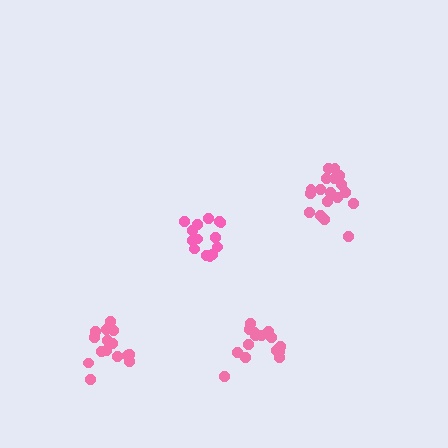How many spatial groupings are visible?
There are 4 spatial groupings.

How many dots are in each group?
Group 1: 15 dots, Group 2: 14 dots, Group 3: 18 dots, Group 4: 15 dots (62 total).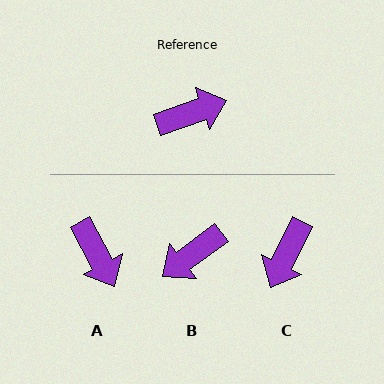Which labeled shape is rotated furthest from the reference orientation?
B, about 163 degrees away.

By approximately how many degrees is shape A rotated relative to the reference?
Approximately 81 degrees clockwise.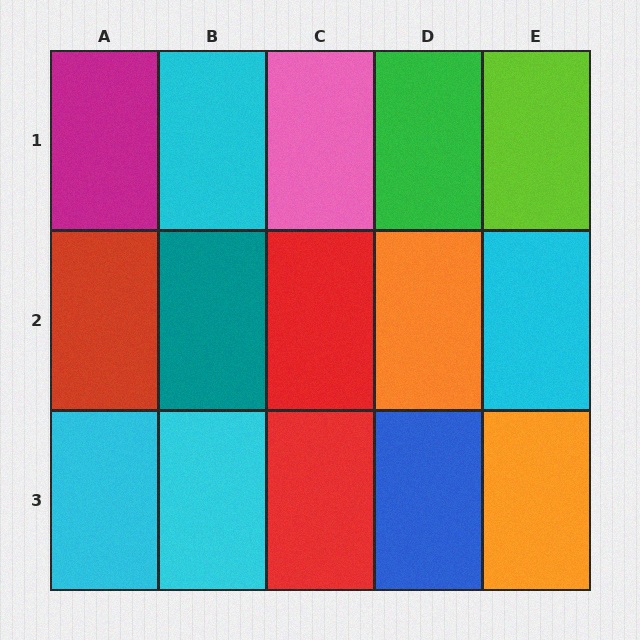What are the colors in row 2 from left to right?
Red, teal, red, orange, cyan.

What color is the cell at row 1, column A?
Magenta.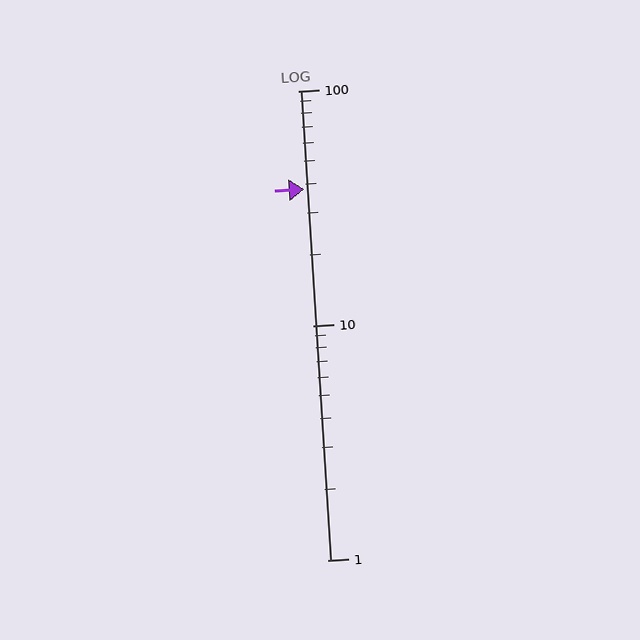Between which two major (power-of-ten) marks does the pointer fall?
The pointer is between 10 and 100.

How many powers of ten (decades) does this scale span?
The scale spans 2 decades, from 1 to 100.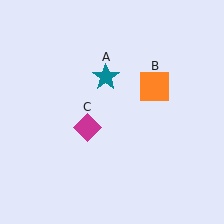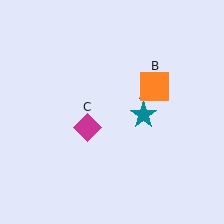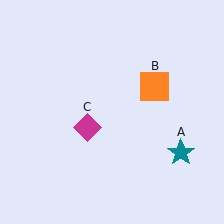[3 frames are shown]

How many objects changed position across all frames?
1 object changed position: teal star (object A).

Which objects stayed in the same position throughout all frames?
Orange square (object B) and magenta diamond (object C) remained stationary.